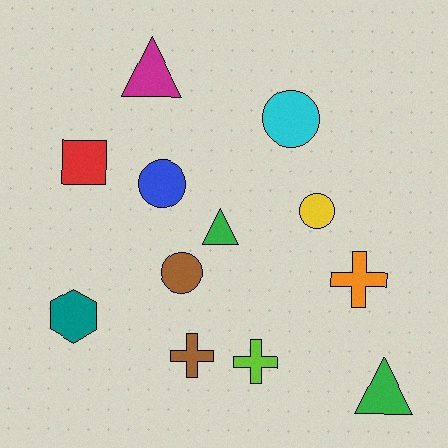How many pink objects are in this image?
There are no pink objects.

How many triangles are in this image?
There are 3 triangles.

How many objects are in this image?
There are 12 objects.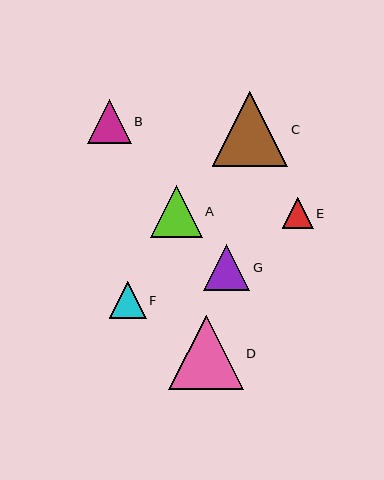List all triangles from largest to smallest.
From largest to smallest: C, D, A, G, B, F, E.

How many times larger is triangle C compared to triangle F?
Triangle C is approximately 2.1 times the size of triangle F.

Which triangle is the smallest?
Triangle E is the smallest with a size of approximately 31 pixels.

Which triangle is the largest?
Triangle C is the largest with a size of approximately 75 pixels.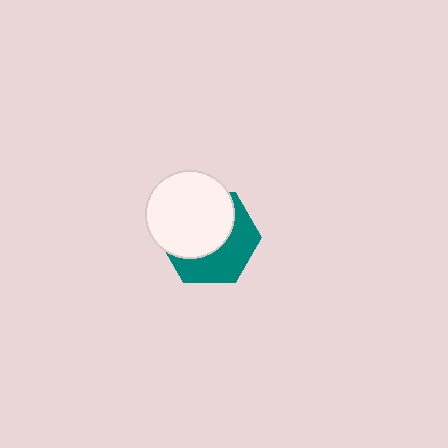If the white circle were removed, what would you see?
You would see the complete teal hexagon.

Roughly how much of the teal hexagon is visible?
A small part of it is visible (roughly 44%).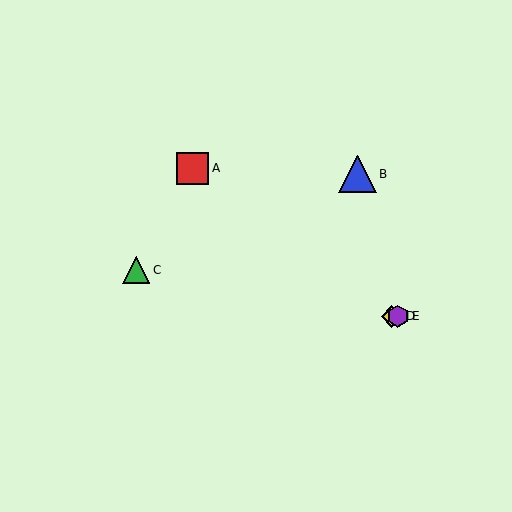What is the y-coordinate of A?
Object A is at y≈168.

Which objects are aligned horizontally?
Objects D, E are aligned horizontally.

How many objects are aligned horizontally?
2 objects (D, E) are aligned horizontally.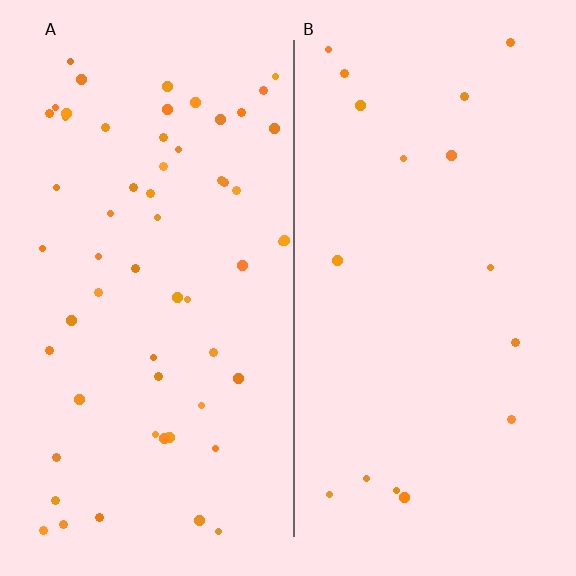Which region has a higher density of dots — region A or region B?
A (the left).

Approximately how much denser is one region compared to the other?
Approximately 3.5× — region A over region B.